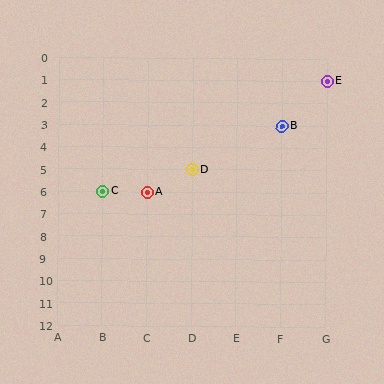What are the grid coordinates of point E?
Point E is at grid coordinates (G, 1).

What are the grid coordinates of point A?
Point A is at grid coordinates (C, 6).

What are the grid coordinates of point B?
Point B is at grid coordinates (F, 3).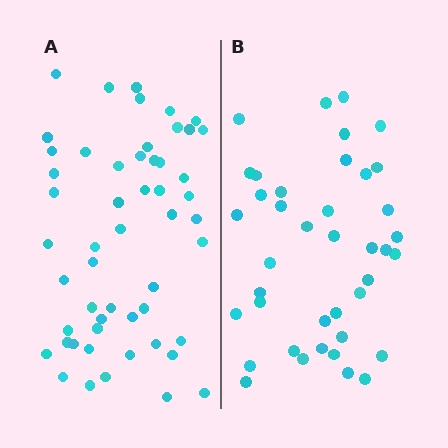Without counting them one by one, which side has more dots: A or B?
Region A (the left region) has more dots.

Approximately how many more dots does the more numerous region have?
Region A has approximately 15 more dots than region B.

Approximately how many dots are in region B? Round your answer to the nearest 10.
About 40 dots.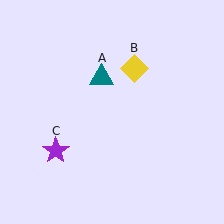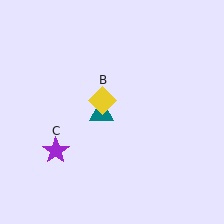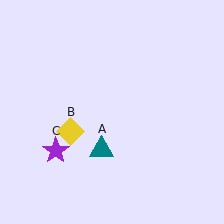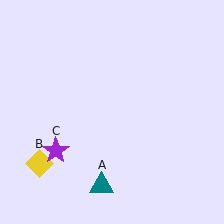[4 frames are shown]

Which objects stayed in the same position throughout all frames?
Purple star (object C) remained stationary.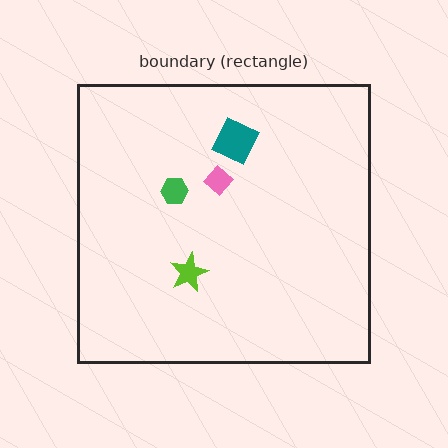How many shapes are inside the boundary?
4 inside, 0 outside.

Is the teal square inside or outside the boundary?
Inside.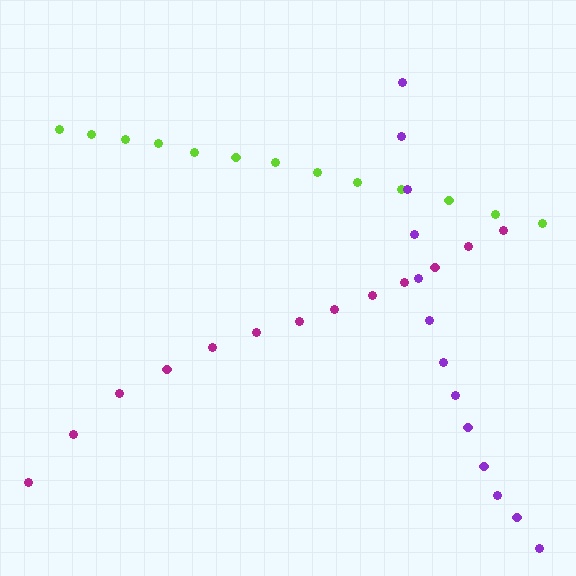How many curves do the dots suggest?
There are 3 distinct paths.